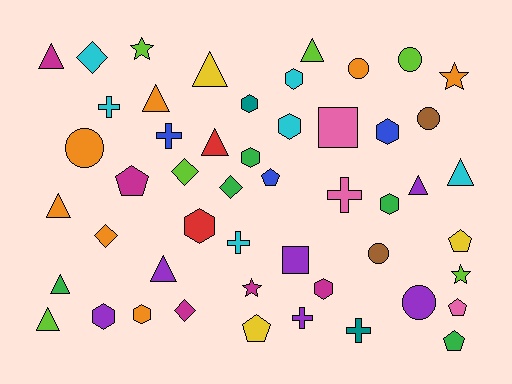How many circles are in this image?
There are 6 circles.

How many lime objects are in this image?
There are 6 lime objects.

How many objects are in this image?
There are 50 objects.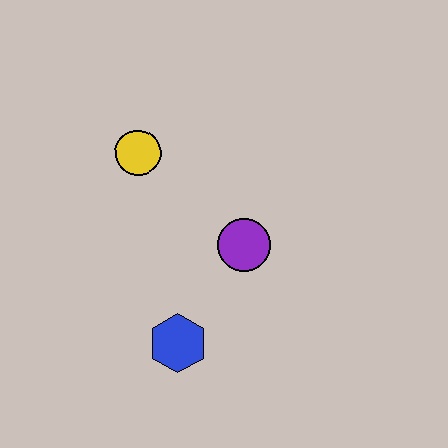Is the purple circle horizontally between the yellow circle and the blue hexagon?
No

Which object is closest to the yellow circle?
The purple circle is closest to the yellow circle.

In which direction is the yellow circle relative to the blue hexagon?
The yellow circle is above the blue hexagon.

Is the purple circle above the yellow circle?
No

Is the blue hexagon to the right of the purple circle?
No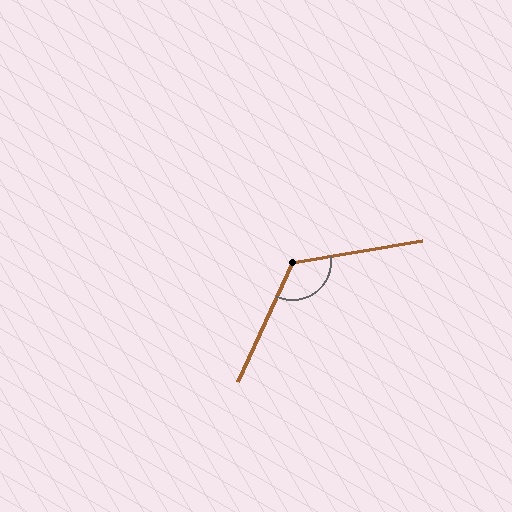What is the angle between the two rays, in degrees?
Approximately 124 degrees.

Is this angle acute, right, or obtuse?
It is obtuse.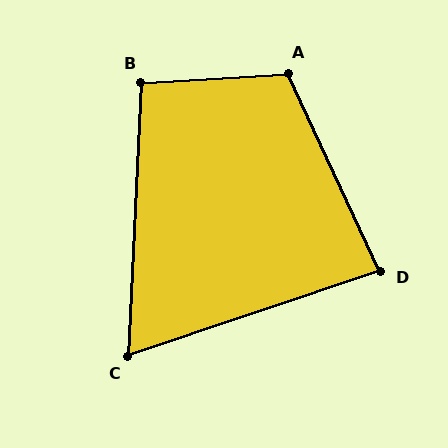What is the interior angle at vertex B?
Approximately 96 degrees (obtuse).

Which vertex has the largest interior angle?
A, at approximately 111 degrees.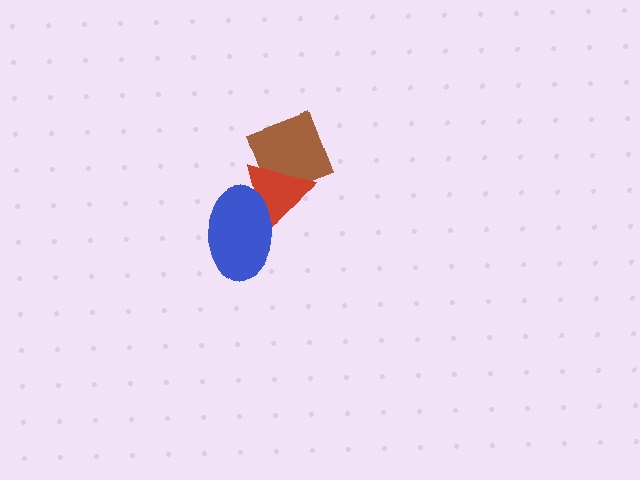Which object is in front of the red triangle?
The blue ellipse is in front of the red triangle.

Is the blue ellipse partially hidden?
No, no other shape covers it.